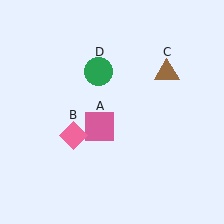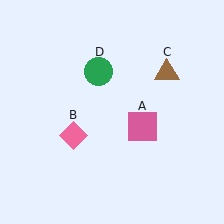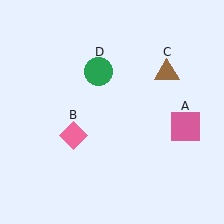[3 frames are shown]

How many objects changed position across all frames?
1 object changed position: pink square (object A).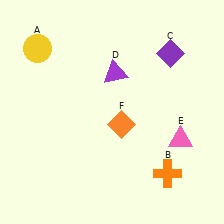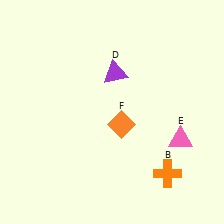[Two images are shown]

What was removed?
The purple diamond (C), the yellow circle (A) were removed in Image 2.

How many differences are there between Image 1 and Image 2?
There are 2 differences between the two images.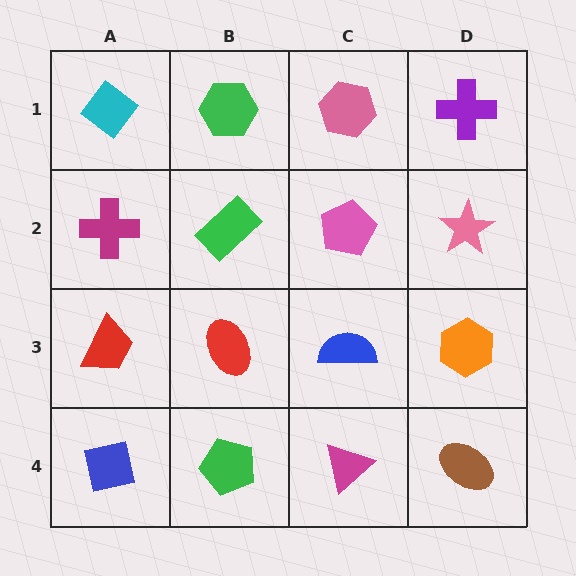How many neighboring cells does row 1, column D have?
2.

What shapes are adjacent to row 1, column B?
A green rectangle (row 2, column B), a cyan diamond (row 1, column A), a pink hexagon (row 1, column C).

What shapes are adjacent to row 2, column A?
A cyan diamond (row 1, column A), a red trapezoid (row 3, column A), a green rectangle (row 2, column B).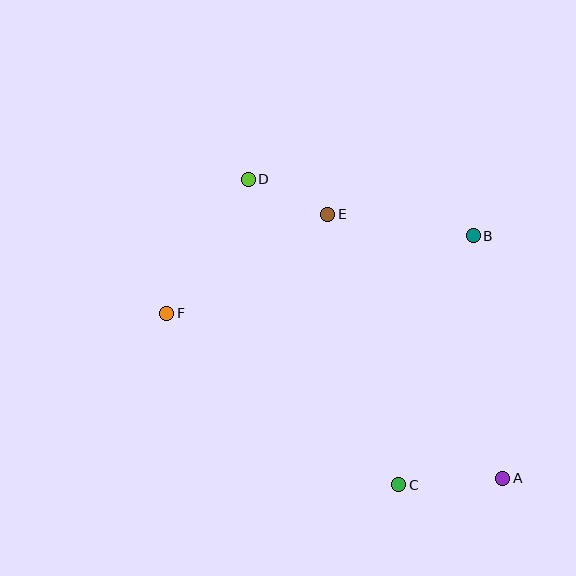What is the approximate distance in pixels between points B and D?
The distance between B and D is approximately 232 pixels.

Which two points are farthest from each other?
Points A and D are farthest from each other.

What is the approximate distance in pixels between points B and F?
The distance between B and F is approximately 316 pixels.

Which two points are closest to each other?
Points D and E are closest to each other.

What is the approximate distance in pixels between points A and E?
The distance between A and E is approximately 316 pixels.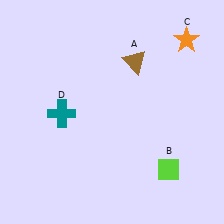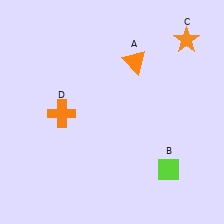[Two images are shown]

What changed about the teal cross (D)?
In Image 1, D is teal. In Image 2, it changed to orange.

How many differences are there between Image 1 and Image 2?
There are 2 differences between the two images.